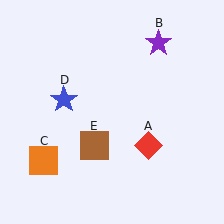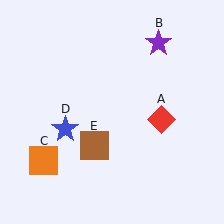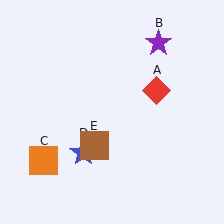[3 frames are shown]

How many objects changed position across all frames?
2 objects changed position: red diamond (object A), blue star (object D).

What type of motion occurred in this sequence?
The red diamond (object A), blue star (object D) rotated counterclockwise around the center of the scene.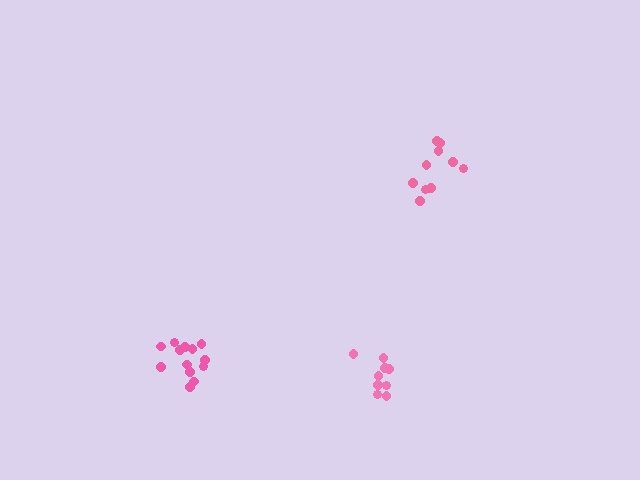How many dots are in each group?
Group 1: 13 dots, Group 2: 10 dots, Group 3: 9 dots (32 total).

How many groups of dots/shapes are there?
There are 3 groups.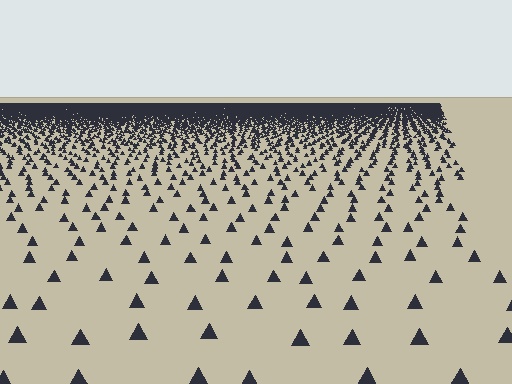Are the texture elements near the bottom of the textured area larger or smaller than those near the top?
Larger. Near the bottom, elements are closer to the viewer and appear at a bigger on-screen size.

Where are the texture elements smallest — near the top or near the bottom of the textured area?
Near the top.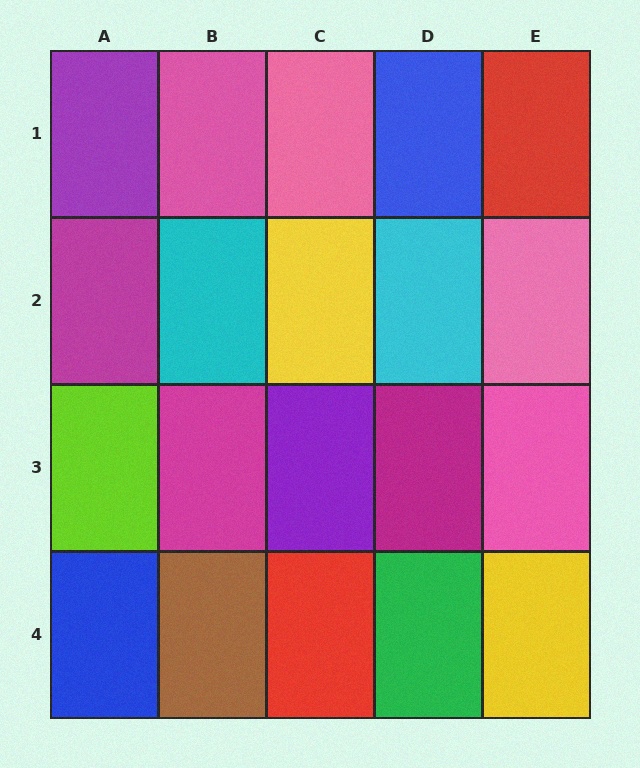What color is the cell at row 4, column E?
Yellow.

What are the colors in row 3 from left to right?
Lime, magenta, purple, magenta, pink.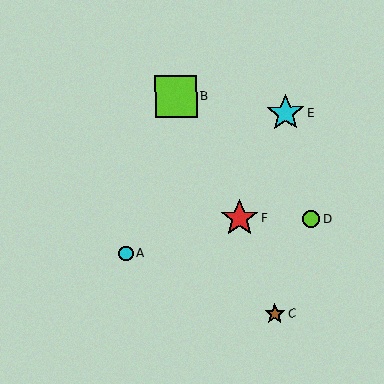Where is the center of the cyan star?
The center of the cyan star is at (285, 113).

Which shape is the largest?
The lime square (labeled B) is the largest.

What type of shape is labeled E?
Shape E is a cyan star.